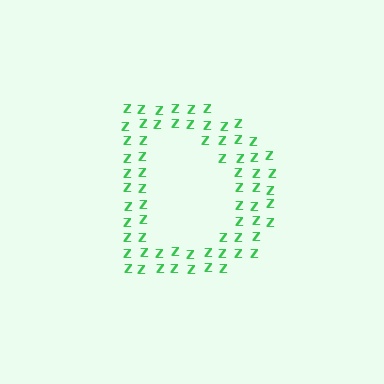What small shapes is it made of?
It is made of small letter Z's.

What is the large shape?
The large shape is the letter D.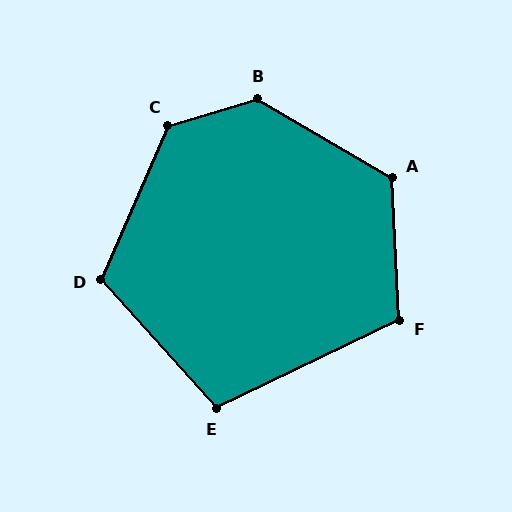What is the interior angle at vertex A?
Approximately 123 degrees (obtuse).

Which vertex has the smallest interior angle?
E, at approximately 106 degrees.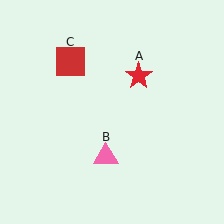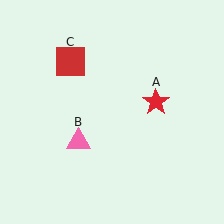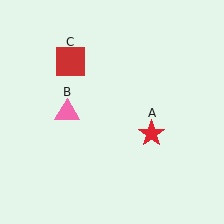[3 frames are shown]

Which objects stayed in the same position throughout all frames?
Red square (object C) remained stationary.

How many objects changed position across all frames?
2 objects changed position: red star (object A), pink triangle (object B).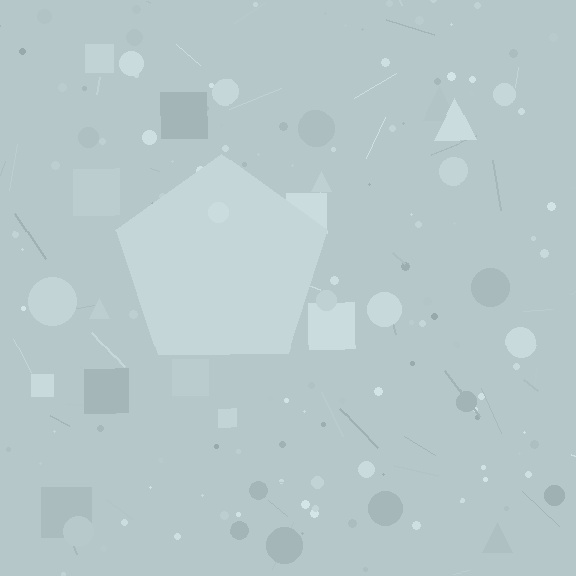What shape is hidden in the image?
A pentagon is hidden in the image.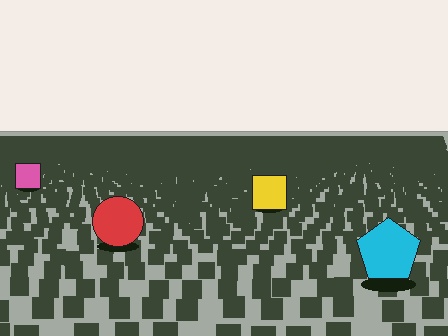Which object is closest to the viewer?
The cyan pentagon is closest. The texture marks near it are larger and more spread out.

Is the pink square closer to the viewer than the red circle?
No. The red circle is closer — you can tell from the texture gradient: the ground texture is coarser near it.